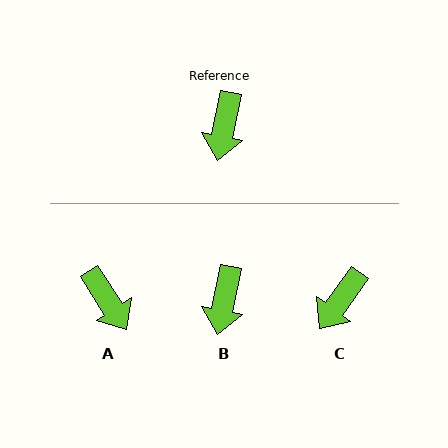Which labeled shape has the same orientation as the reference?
B.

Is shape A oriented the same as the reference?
No, it is off by about 44 degrees.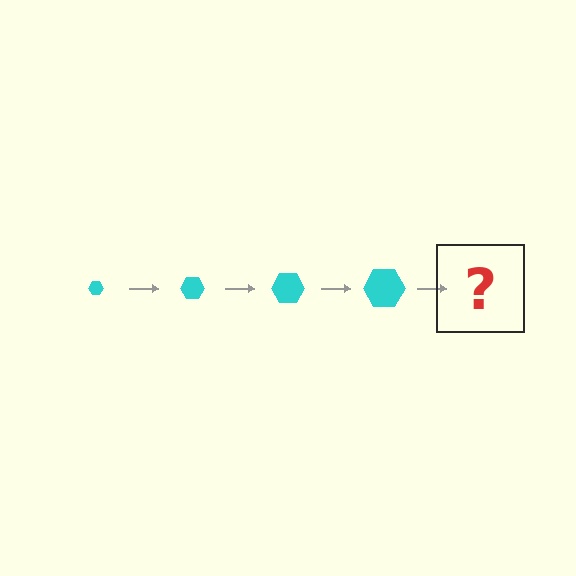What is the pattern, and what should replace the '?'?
The pattern is that the hexagon gets progressively larger each step. The '?' should be a cyan hexagon, larger than the previous one.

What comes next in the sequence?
The next element should be a cyan hexagon, larger than the previous one.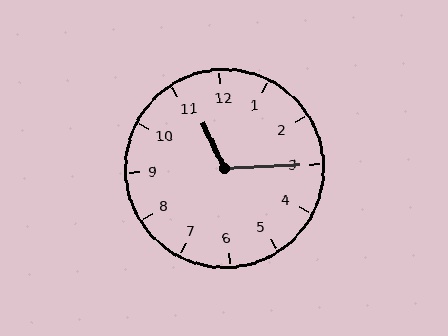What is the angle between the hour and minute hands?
Approximately 112 degrees.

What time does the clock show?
11:15.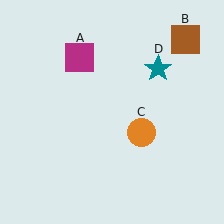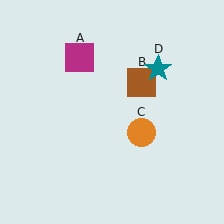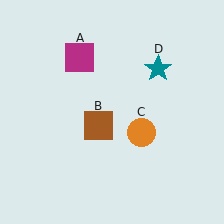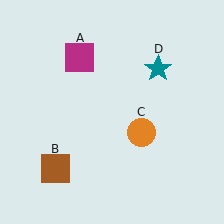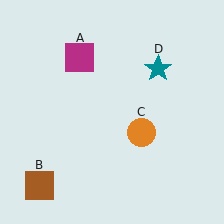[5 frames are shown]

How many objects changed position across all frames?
1 object changed position: brown square (object B).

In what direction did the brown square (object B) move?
The brown square (object B) moved down and to the left.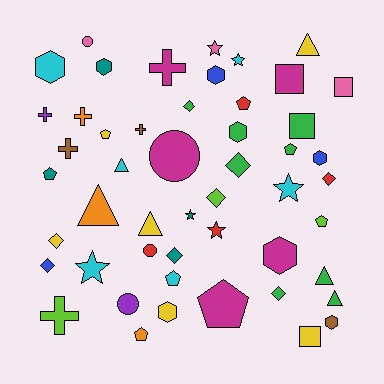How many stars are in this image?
There are 6 stars.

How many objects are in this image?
There are 50 objects.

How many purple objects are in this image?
There are 2 purple objects.